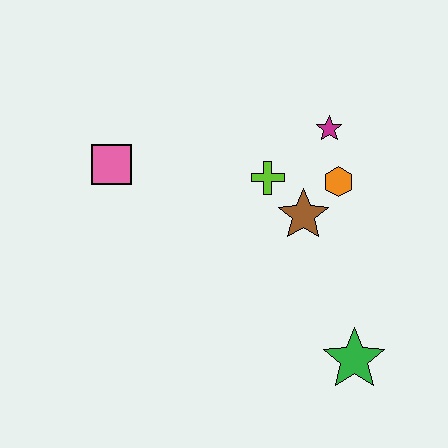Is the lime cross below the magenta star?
Yes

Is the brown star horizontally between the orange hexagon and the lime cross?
Yes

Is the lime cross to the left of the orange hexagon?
Yes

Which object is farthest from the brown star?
The pink square is farthest from the brown star.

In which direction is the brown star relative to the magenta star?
The brown star is below the magenta star.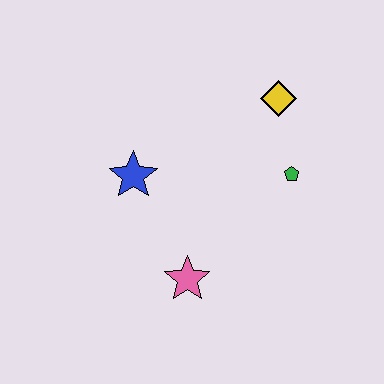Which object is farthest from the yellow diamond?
The pink star is farthest from the yellow diamond.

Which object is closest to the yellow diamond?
The green pentagon is closest to the yellow diamond.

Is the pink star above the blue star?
No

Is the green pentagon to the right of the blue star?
Yes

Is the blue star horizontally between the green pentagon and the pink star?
No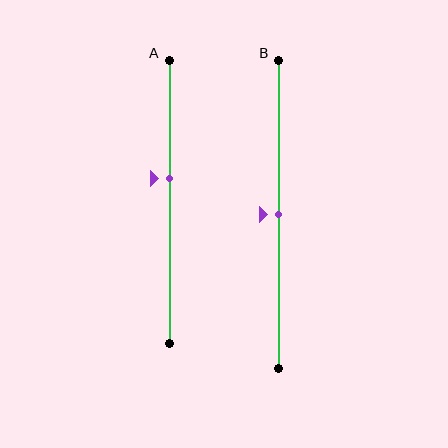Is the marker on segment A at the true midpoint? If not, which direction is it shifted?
No, the marker on segment A is shifted upward by about 8% of the segment length.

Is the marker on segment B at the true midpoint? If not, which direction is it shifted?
Yes, the marker on segment B is at the true midpoint.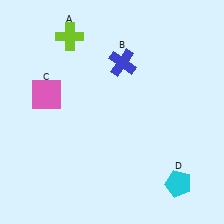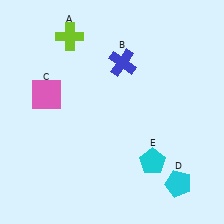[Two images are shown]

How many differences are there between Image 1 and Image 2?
There is 1 difference between the two images.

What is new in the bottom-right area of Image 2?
A cyan pentagon (E) was added in the bottom-right area of Image 2.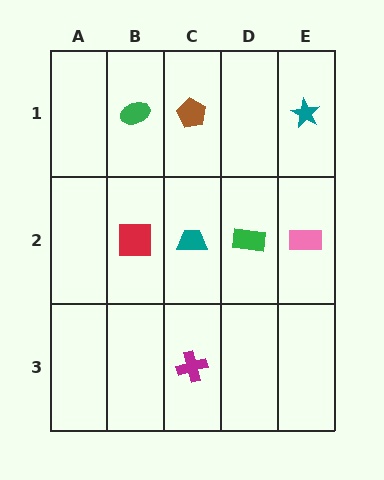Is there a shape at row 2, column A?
No, that cell is empty.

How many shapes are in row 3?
1 shape.